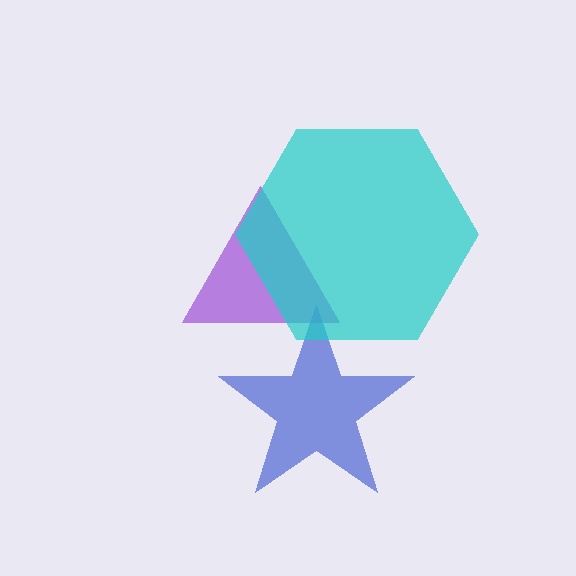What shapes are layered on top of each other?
The layered shapes are: a blue star, a purple triangle, a cyan hexagon.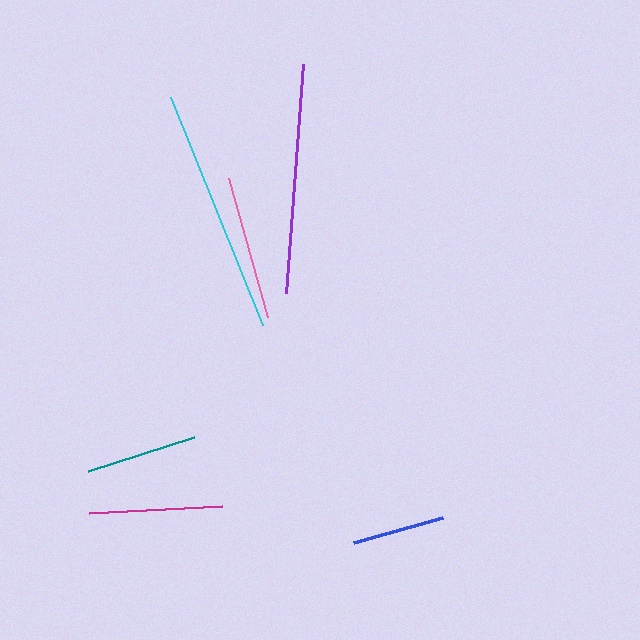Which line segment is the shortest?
The blue line is the shortest at approximately 92 pixels.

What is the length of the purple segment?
The purple segment is approximately 230 pixels long.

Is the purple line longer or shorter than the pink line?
The purple line is longer than the pink line.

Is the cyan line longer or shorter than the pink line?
The cyan line is longer than the pink line.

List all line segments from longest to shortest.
From longest to shortest: cyan, purple, pink, magenta, teal, blue.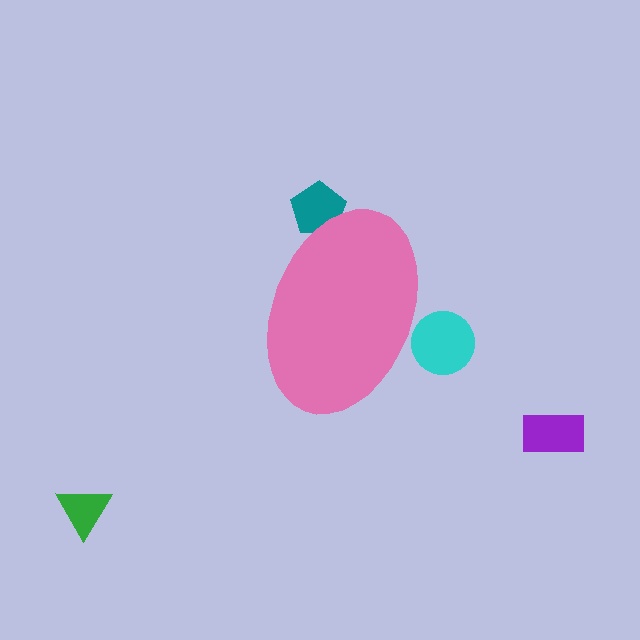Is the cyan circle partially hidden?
Yes, the cyan circle is partially hidden behind the pink ellipse.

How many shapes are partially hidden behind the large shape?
2 shapes are partially hidden.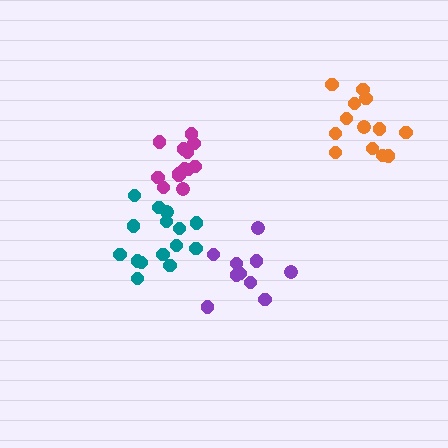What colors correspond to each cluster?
The clusters are colored: purple, teal, magenta, orange.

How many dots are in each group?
Group 1: 10 dots, Group 2: 15 dots, Group 3: 13 dots, Group 4: 13 dots (51 total).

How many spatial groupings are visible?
There are 4 spatial groupings.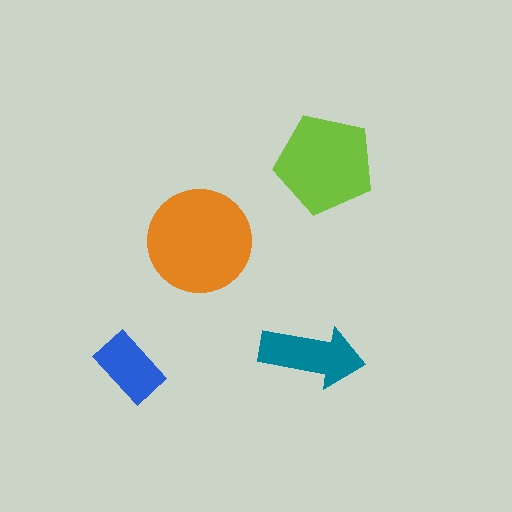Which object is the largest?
The orange circle.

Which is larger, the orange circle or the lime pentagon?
The orange circle.